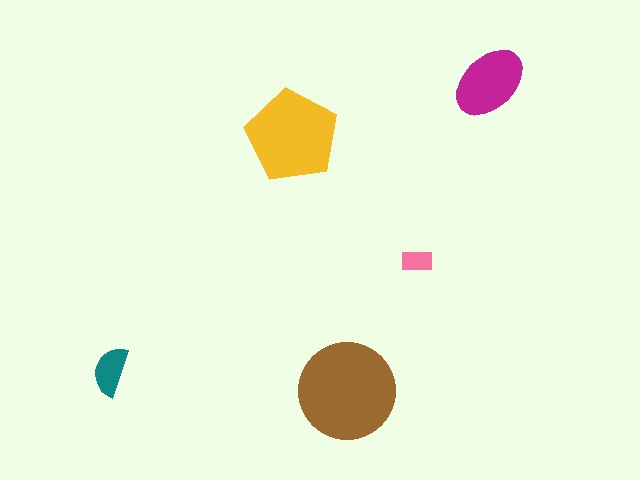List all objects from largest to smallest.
The brown circle, the yellow pentagon, the magenta ellipse, the teal semicircle, the pink rectangle.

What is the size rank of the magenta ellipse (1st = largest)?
3rd.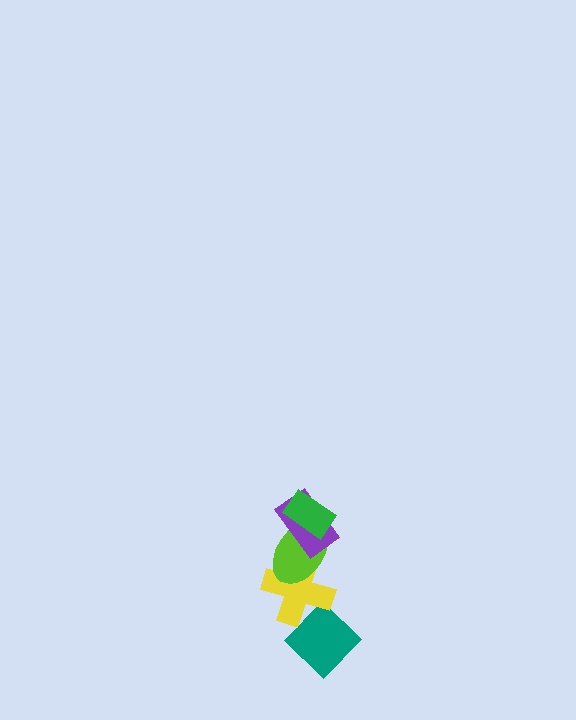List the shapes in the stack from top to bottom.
From top to bottom: the green rectangle, the purple rectangle, the lime ellipse, the yellow cross, the teal diamond.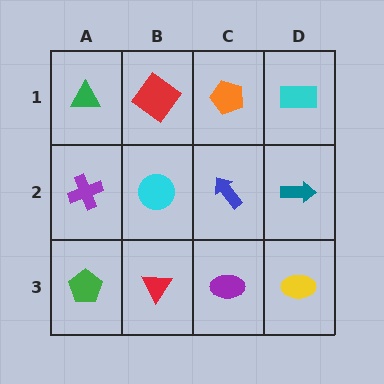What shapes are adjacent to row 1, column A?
A purple cross (row 2, column A), a red diamond (row 1, column B).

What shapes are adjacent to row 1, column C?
A blue arrow (row 2, column C), a red diamond (row 1, column B), a cyan rectangle (row 1, column D).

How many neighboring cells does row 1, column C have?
3.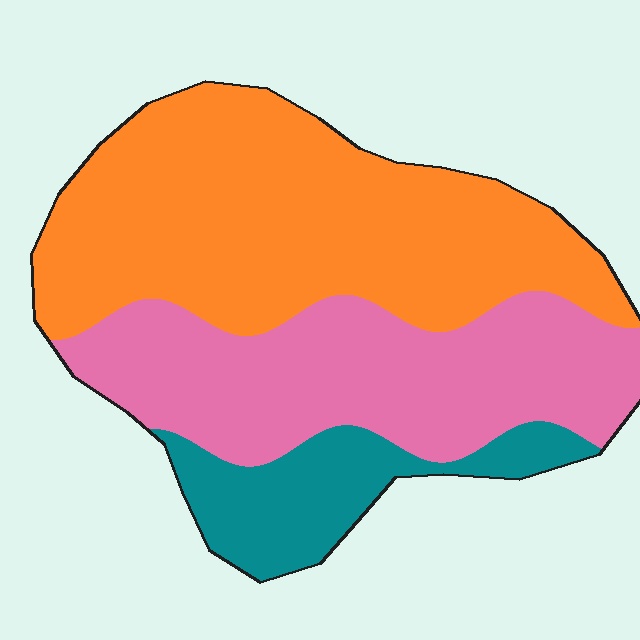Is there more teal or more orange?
Orange.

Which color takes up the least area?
Teal, at roughly 15%.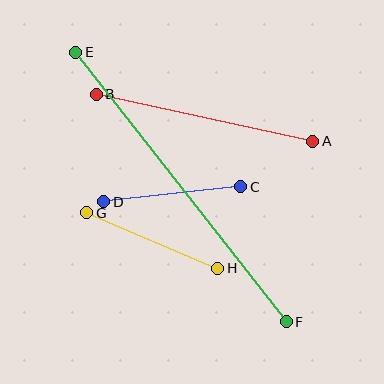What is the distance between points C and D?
The distance is approximately 138 pixels.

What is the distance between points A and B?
The distance is approximately 222 pixels.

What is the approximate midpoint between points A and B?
The midpoint is at approximately (205, 118) pixels.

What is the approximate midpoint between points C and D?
The midpoint is at approximately (172, 194) pixels.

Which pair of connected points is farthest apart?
Points E and F are farthest apart.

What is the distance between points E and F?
The distance is approximately 342 pixels.